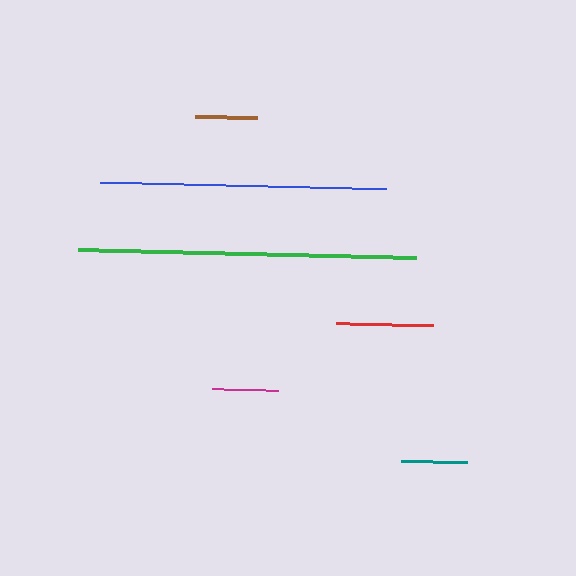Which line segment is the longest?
The green line is the longest at approximately 338 pixels.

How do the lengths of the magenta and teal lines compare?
The magenta and teal lines are approximately the same length.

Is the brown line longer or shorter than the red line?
The red line is longer than the brown line.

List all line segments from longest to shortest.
From longest to shortest: green, blue, red, magenta, teal, brown.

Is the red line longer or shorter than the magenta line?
The red line is longer than the magenta line.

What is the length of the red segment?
The red segment is approximately 97 pixels long.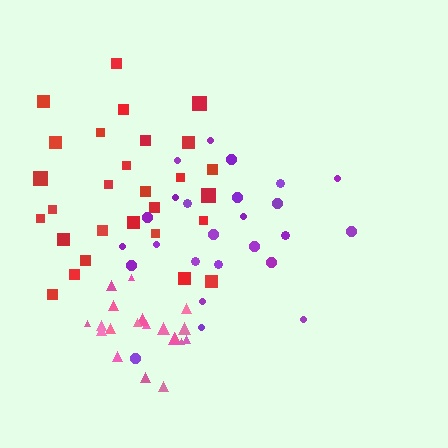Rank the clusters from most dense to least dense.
pink, purple, red.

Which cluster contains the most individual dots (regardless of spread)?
Red (28).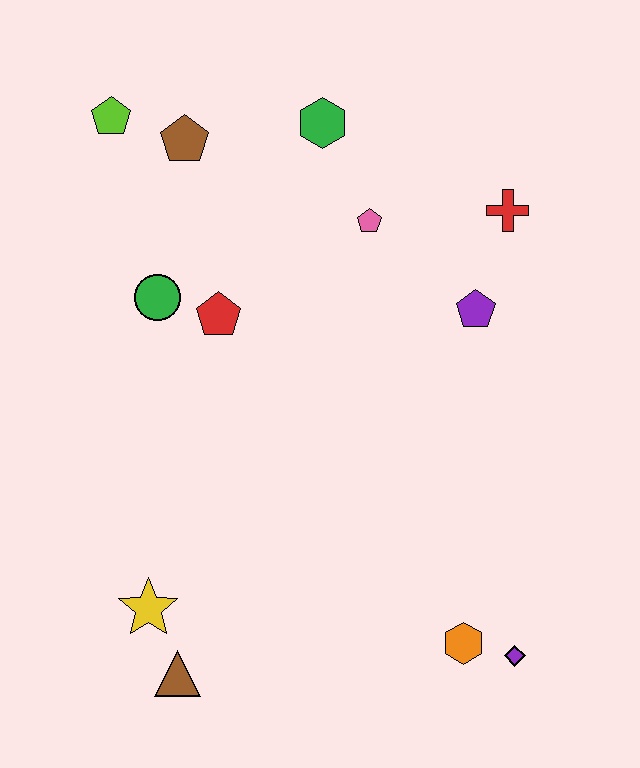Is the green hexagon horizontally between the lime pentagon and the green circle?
No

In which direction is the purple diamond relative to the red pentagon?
The purple diamond is below the red pentagon.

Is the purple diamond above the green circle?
No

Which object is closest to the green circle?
The red pentagon is closest to the green circle.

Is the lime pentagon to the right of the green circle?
No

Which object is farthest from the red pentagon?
The purple diamond is farthest from the red pentagon.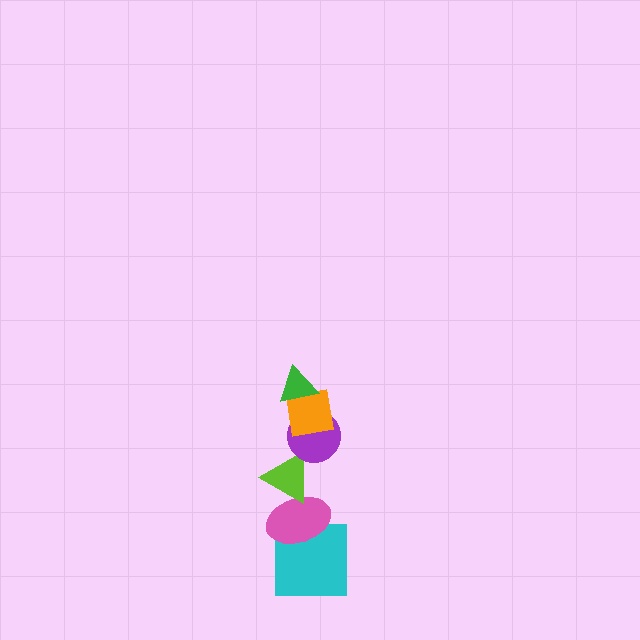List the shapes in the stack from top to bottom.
From top to bottom: the green triangle, the orange square, the purple circle, the lime triangle, the pink ellipse, the cyan square.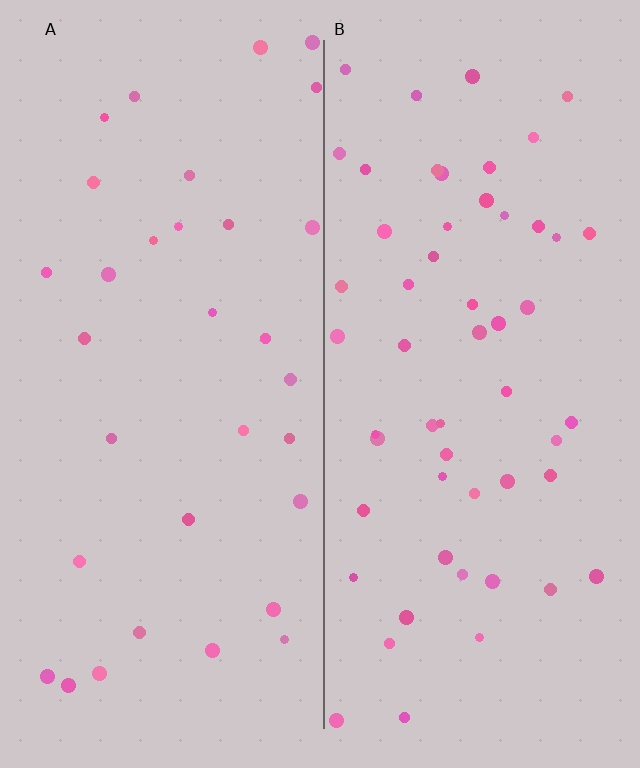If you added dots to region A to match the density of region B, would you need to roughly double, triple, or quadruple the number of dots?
Approximately double.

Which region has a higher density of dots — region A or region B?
B (the right).